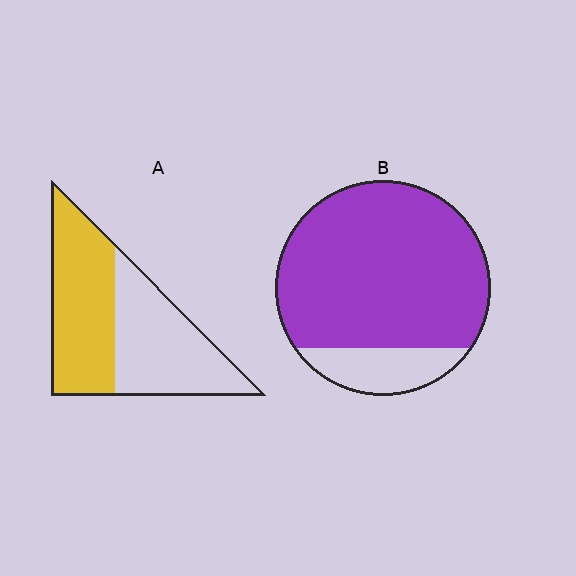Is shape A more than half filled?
Roughly half.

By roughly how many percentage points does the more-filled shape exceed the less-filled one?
By roughly 35 percentage points (B over A).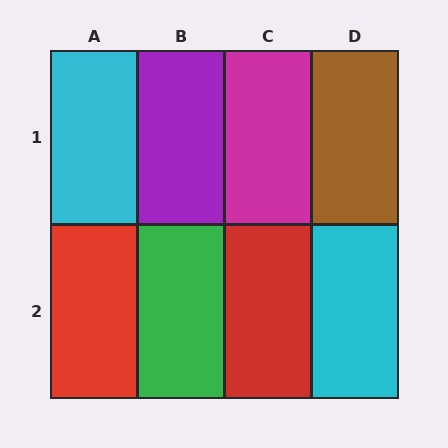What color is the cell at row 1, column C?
Magenta.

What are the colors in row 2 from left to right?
Red, green, red, cyan.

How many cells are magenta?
1 cell is magenta.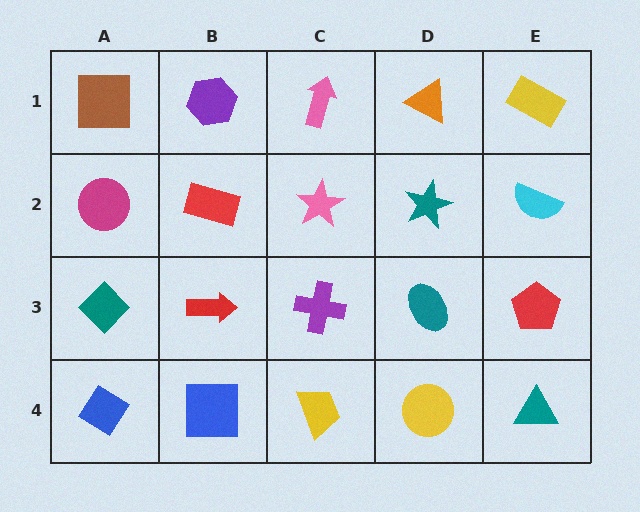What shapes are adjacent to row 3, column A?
A magenta circle (row 2, column A), a blue diamond (row 4, column A), a red arrow (row 3, column B).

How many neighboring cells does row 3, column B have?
4.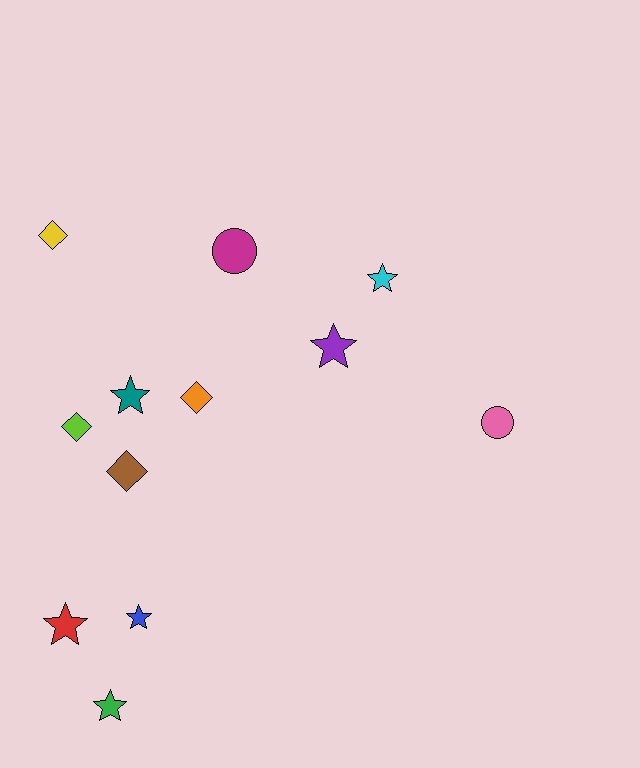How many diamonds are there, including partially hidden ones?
There are 4 diamonds.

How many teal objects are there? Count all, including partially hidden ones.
There is 1 teal object.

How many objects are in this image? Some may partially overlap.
There are 12 objects.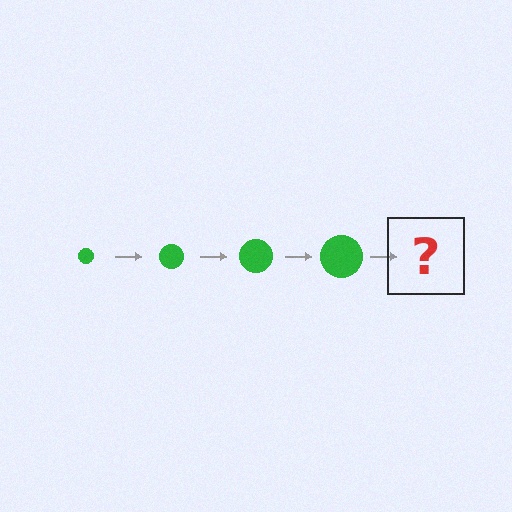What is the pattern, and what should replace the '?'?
The pattern is that the circle gets progressively larger each step. The '?' should be a green circle, larger than the previous one.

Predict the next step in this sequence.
The next step is a green circle, larger than the previous one.